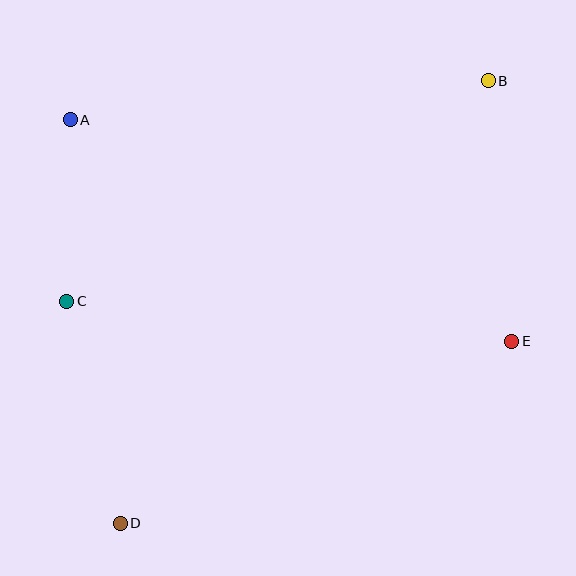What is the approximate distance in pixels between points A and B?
The distance between A and B is approximately 420 pixels.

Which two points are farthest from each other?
Points B and D are farthest from each other.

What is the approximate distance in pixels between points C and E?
The distance between C and E is approximately 446 pixels.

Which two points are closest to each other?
Points A and C are closest to each other.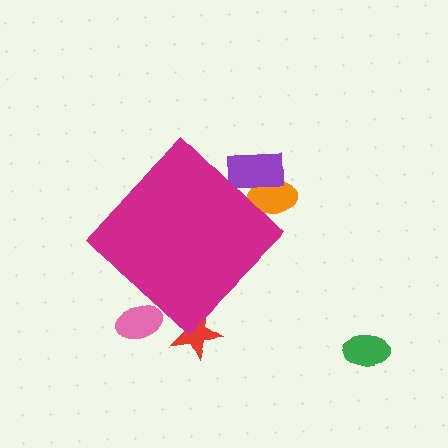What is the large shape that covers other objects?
A magenta diamond.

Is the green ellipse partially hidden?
No, the green ellipse is fully visible.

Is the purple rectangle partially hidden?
Yes, the purple rectangle is partially hidden behind the magenta diamond.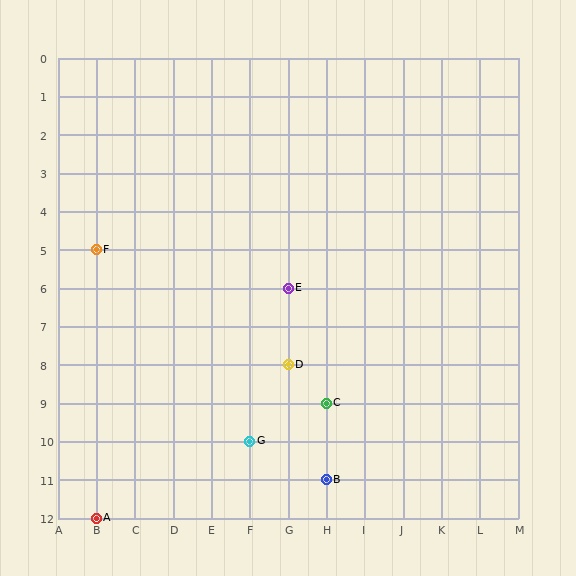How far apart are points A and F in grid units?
Points A and F are 7 rows apart.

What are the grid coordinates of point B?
Point B is at grid coordinates (H, 11).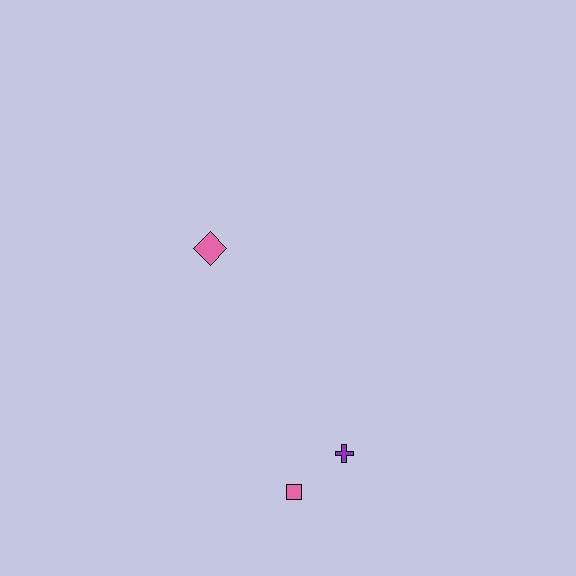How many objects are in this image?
There are 3 objects.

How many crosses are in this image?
There is 1 cross.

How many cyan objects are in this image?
There are no cyan objects.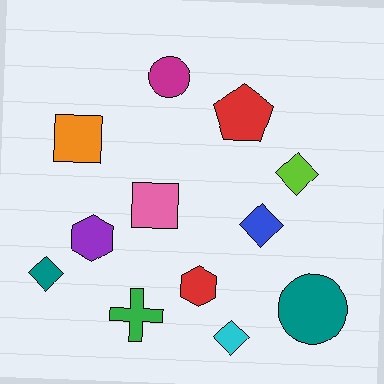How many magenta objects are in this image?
There is 1 magenta object.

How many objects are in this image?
There are 12 objects.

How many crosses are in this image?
There is 1 cross.